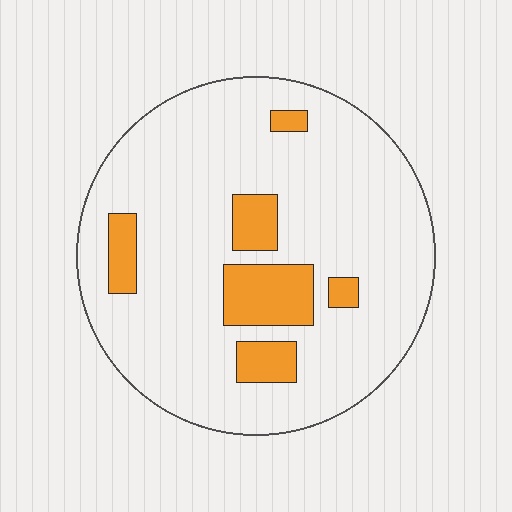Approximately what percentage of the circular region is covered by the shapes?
Approximately 15%.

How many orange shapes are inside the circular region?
6.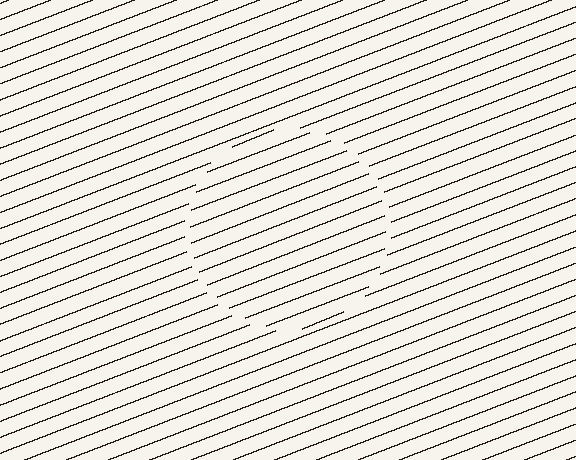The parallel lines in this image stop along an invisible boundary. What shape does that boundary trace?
An illusory circle. The interior of the shape contains the same grating, shifted by half a period — the contour is defined by the phase discontinuity where line-ends from the inner and outer gratings abut.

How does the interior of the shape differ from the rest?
The interior of the shape contains the same grating, shifted by half a period — the contour is defined by the phase discontinuity where line-ends from the inner and outer gratings abut.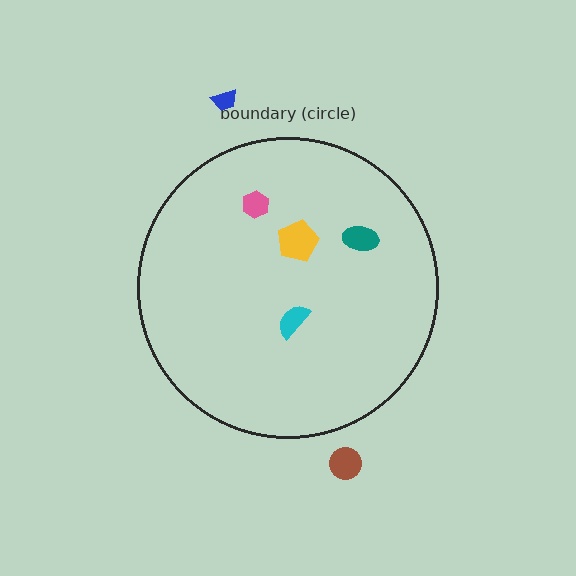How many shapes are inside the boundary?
4 inside, 2 outside.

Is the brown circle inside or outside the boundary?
Outside.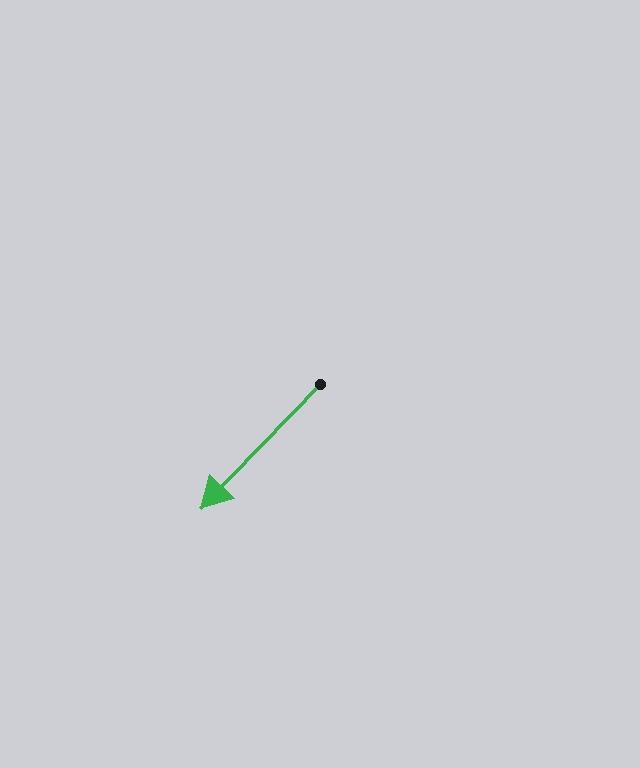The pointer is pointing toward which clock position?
Roughly 7 o'clock.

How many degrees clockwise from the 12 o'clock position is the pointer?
Approximately 224 degrees.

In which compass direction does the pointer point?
Southwest.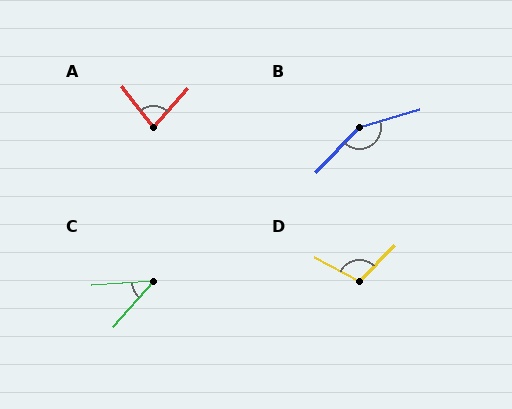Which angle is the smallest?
C, at approximately 44 degrees.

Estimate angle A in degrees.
Approximately 80 degrees.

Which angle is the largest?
B, at approximately 150 degrees.